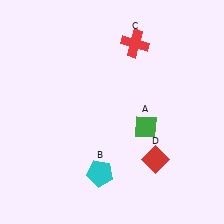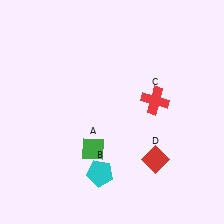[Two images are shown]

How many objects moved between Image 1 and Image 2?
2 objects moved between the two images.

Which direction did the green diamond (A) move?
The green diamond (A) moved left.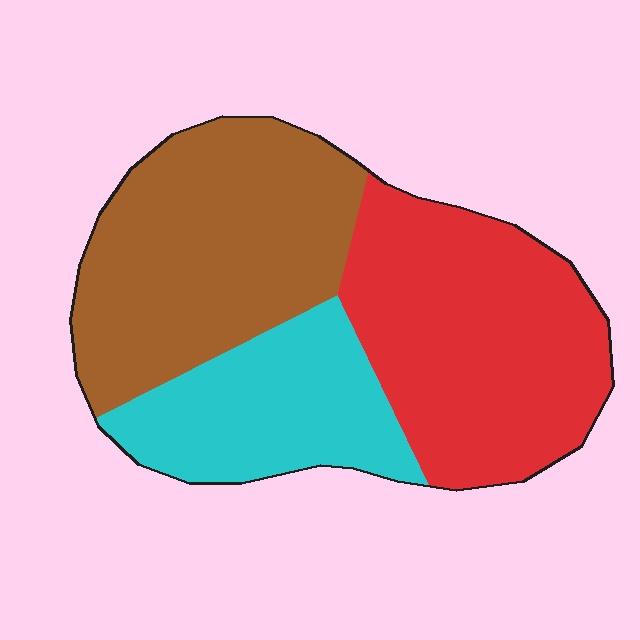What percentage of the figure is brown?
Brown covers about 40% of the figure.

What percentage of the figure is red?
Red takes up between a third and a half of the figure.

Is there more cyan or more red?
Red.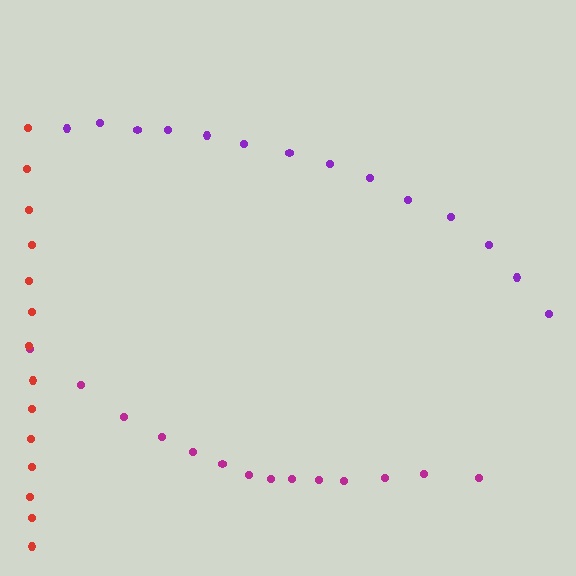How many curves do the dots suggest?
There are 3 distinct paths.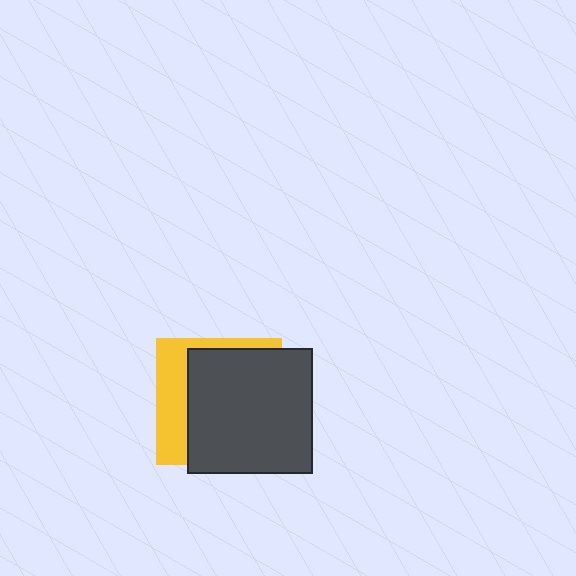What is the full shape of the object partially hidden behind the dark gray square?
The partially hidden object is a yellow square.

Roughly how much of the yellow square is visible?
A small part of it is visible (roughly 31%).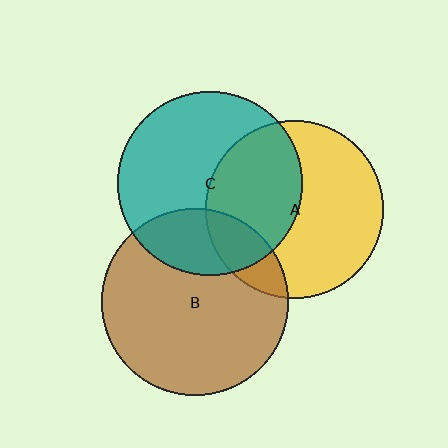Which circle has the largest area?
Circle B (brown).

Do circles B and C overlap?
Yes.